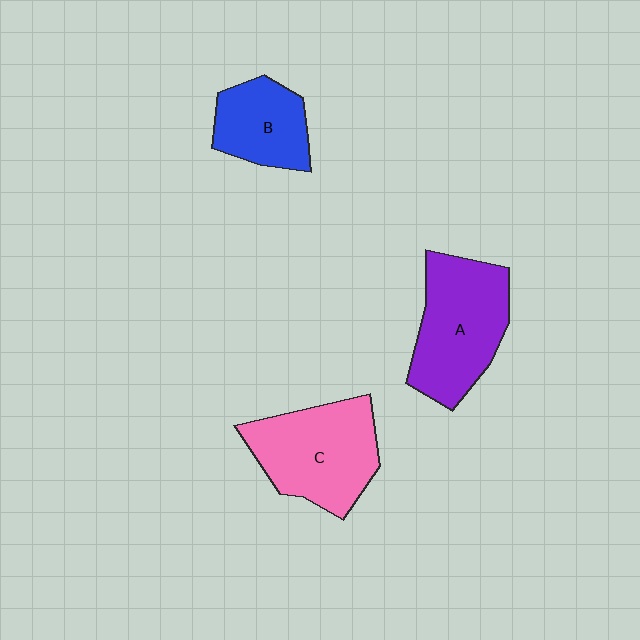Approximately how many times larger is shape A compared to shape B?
Approximately 1.6 times.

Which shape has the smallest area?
Shape B (blue).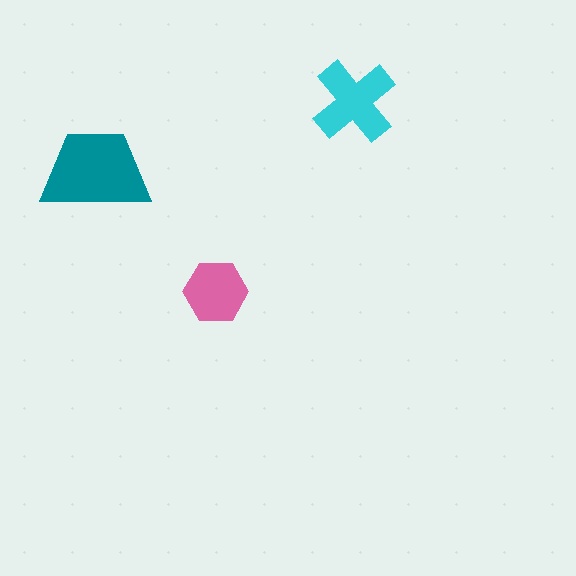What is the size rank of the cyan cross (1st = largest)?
2nd.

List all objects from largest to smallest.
The teal trapezoid, the cyan cross, the pink hexagon.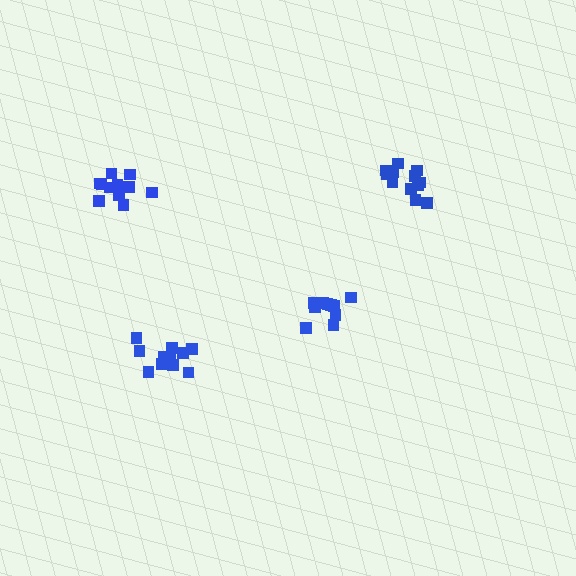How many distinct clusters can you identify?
There are 4 distinct clusters.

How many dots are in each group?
Group 1: 12 dots, Group 2: 12 dots, Group 3: 10 dots, Group 4: 12 dots (46 total).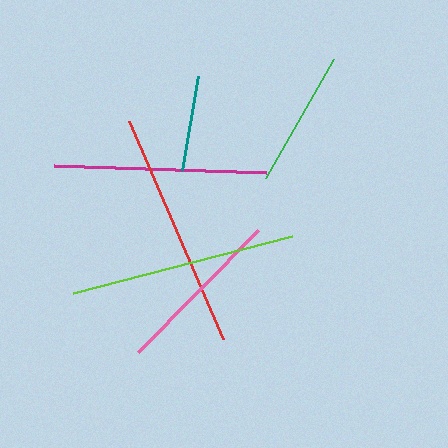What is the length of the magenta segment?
The magenta segment is approximately 212 pixels long.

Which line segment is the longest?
The red line is the longest at approximately 238 pixels.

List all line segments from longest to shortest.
From longest to shortest: red, lime, magenta, pink, green, teal.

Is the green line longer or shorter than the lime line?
The lime line is longer than the green line.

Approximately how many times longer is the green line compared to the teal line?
The green line is approximately 1.4 times the length of the teal line.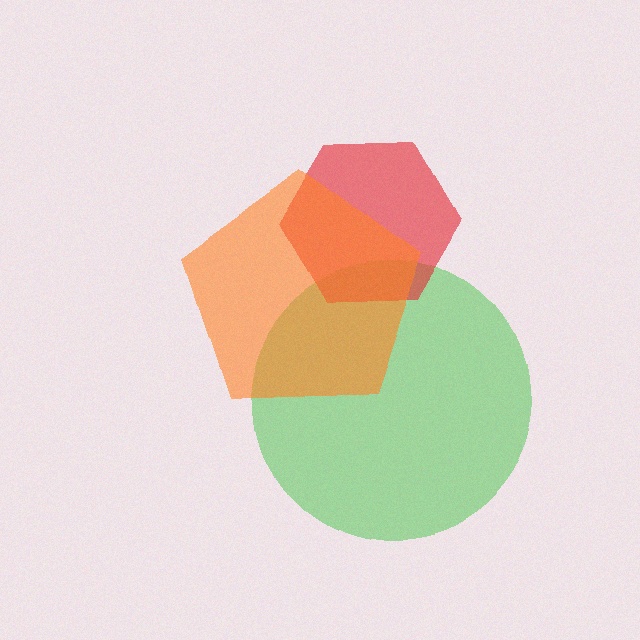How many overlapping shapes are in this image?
There are 3 overlapping shapes in the image.